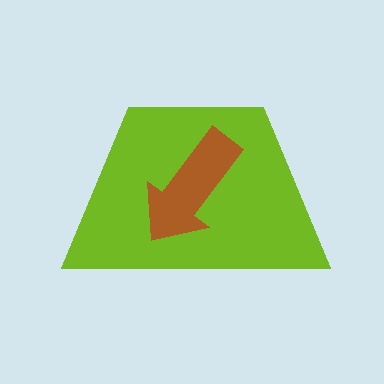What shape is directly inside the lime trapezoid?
The brown arrow.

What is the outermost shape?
The lime trapezoid.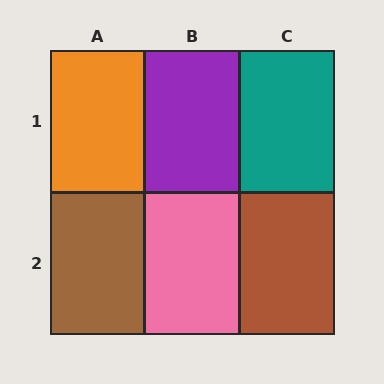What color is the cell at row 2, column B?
Pink.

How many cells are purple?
1 cell is purple.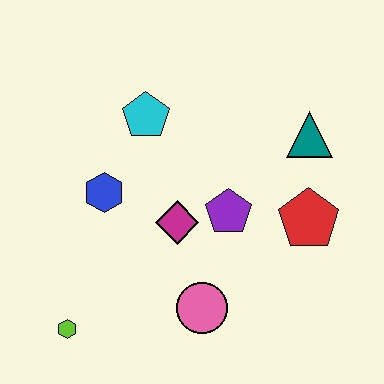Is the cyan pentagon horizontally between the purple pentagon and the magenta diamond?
No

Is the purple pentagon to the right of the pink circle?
Yes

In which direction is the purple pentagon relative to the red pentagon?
The purple pentagon is to the left of the red pentagon.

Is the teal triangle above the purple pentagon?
Yes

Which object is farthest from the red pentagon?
The lime hexagon is farthest from the red pentagon.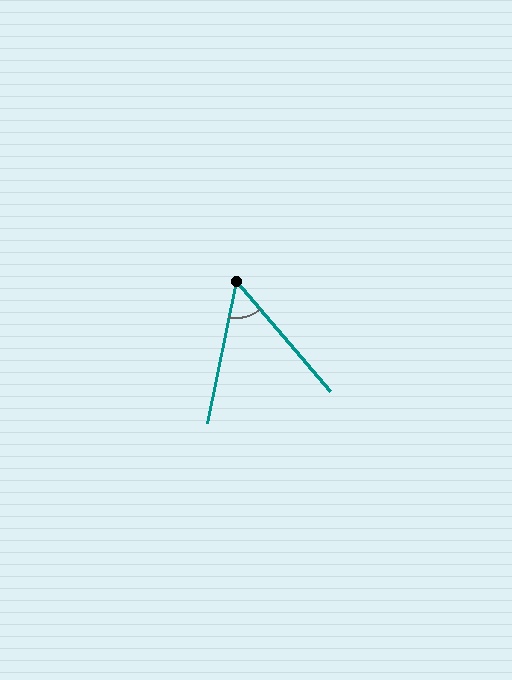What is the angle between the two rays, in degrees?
Approximately 52 degrees.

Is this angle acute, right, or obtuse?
It is acute.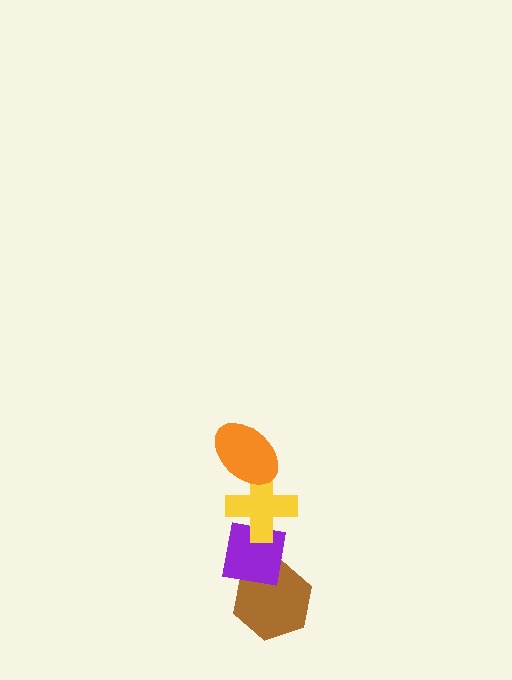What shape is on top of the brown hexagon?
The purple square is on top of the brown hexagon.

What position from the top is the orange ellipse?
The orange ellipse is 1st from the top.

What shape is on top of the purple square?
The yellow cross is on top of the purple square.